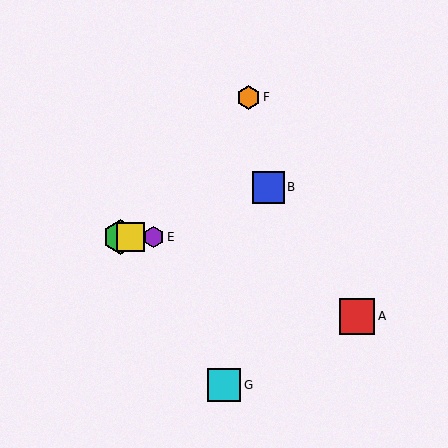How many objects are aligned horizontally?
3 objects (C, D, E) are aligned horizontally.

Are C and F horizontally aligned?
No, C is at y≈237 and F is at y≈97.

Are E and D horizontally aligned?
Yes, both are at y≈237.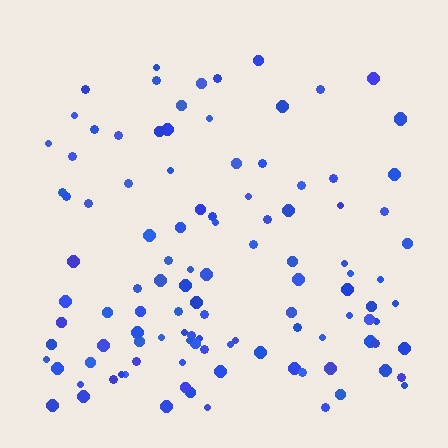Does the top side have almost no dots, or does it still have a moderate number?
Still a moderate number, just noticeably fewer than the bottom.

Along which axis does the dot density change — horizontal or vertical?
Vertical.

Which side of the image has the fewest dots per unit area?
The top.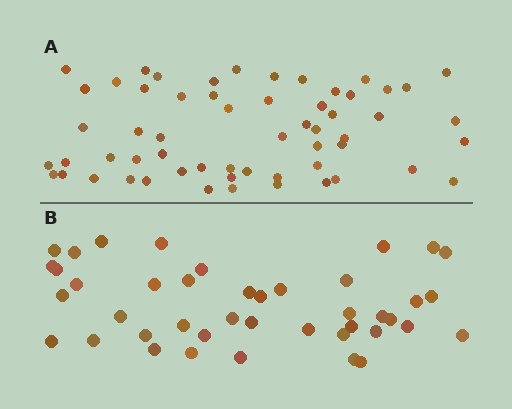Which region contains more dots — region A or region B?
Region A (the top region) has more dots.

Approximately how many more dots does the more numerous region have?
Region A has approximately 15 more dots than region B.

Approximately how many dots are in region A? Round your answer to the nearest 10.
About 60 dots. (The exact count is 58, which rounds to 60.)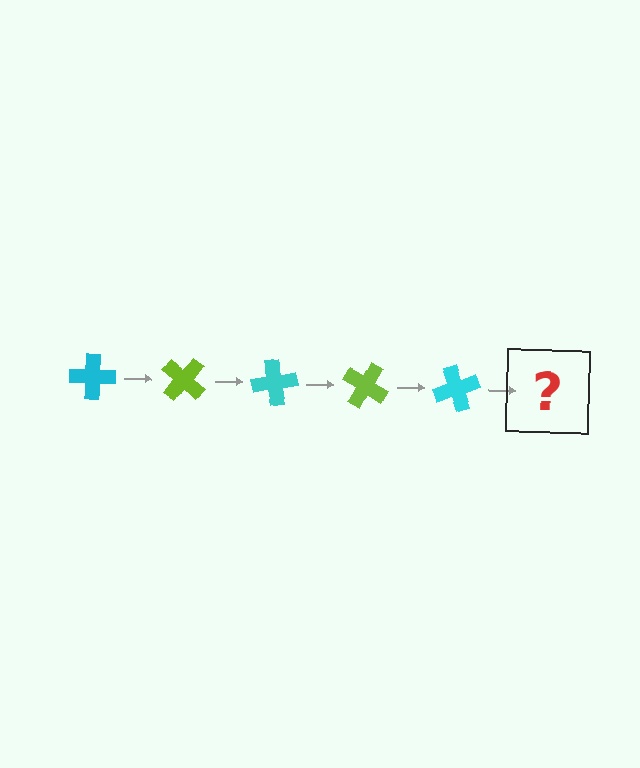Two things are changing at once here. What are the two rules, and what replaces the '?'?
The two rules are that it rotates 40 degrees each step and the color cycles through cyan and lime. The '?' should be a lime cross, rotated 200 degrees from the start.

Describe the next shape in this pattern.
It should be a lime cross, rotated 200 degrees from the start.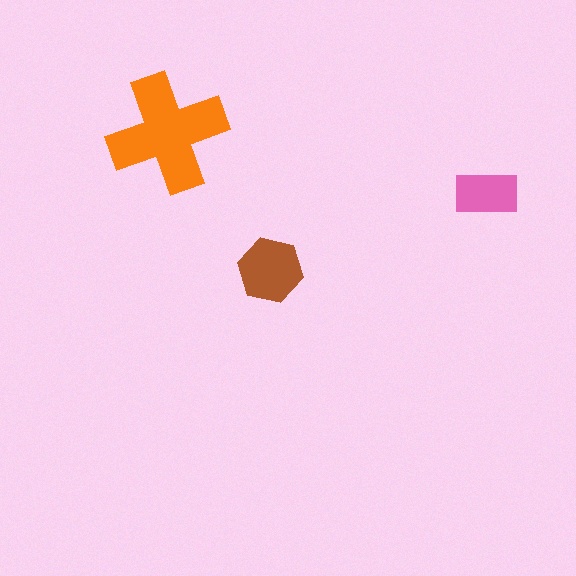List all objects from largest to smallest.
The orange cross, the brown hexagon, the pink rectangle.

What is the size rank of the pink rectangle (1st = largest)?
3rd.